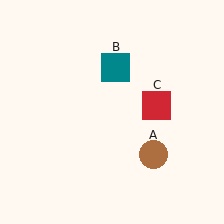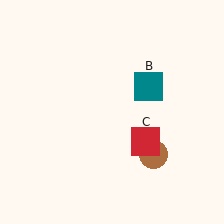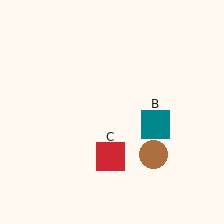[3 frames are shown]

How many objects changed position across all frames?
2 objects changed position: teal square (object B), red square (object C).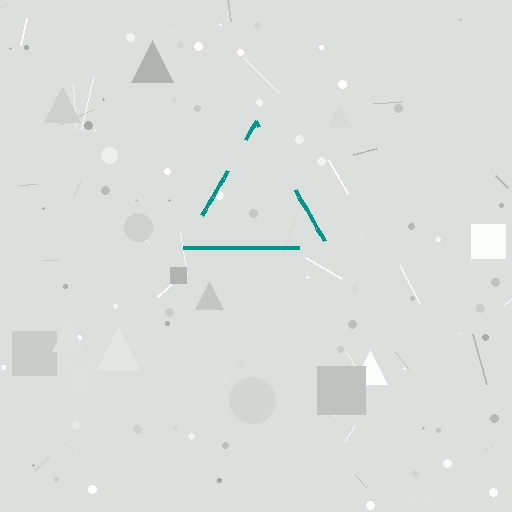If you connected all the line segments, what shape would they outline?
They would outline a triangle.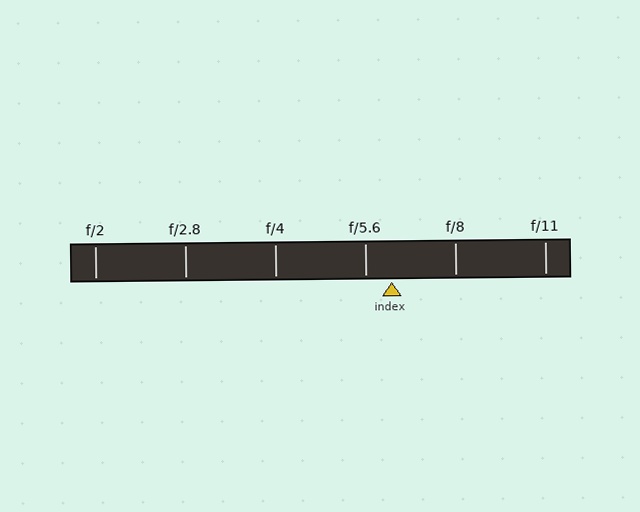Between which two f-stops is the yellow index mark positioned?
The index mark is between f/5.6 and f/8.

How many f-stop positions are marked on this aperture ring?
There are 6 f-stop positions marked.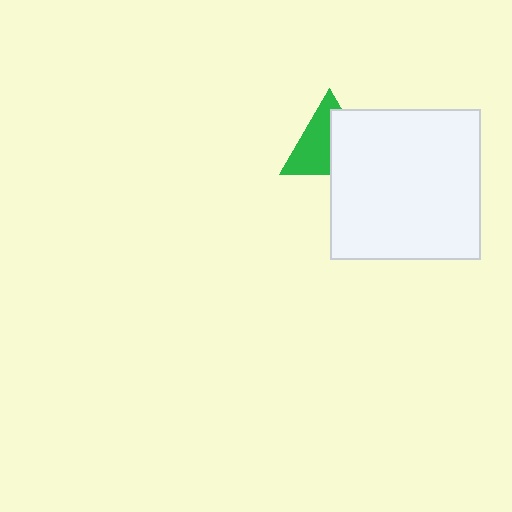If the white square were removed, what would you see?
You would see the complete green triangle.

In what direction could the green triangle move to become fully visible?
The green triangle could move left. That would shift it out from behind the white square entirely.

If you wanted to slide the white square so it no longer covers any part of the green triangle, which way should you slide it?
Slide it right — that is the most direct way to separate the two shapes.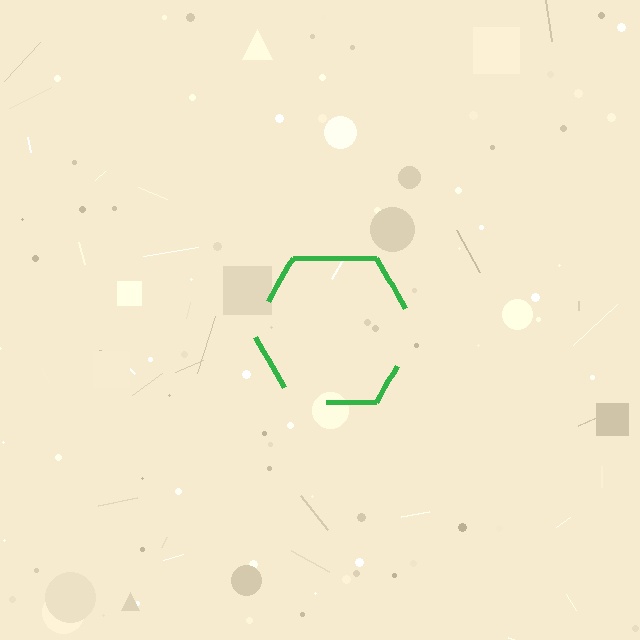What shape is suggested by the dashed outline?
The dashed outline suggests a hexagon.